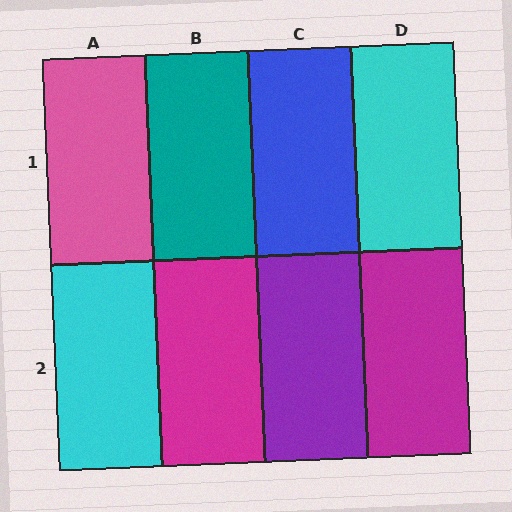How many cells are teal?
1 cell is teal.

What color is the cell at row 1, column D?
Cyan.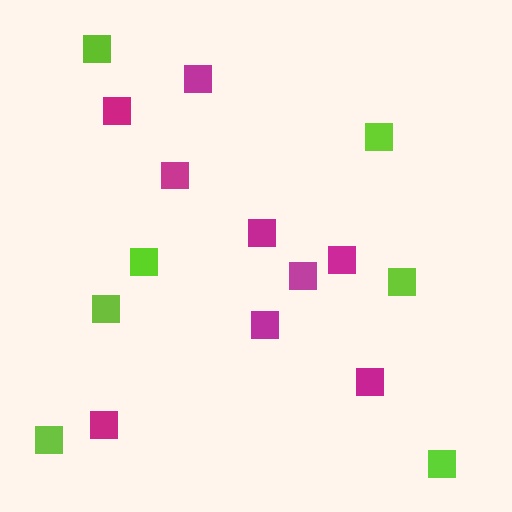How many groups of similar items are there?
There are 2 groups: one group of magenta squares (9) and one group of lime squares (7).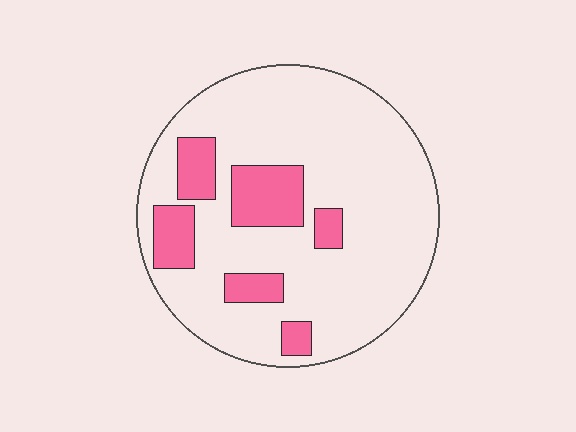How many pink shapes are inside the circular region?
6.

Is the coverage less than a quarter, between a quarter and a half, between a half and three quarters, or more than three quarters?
Less than a quarter.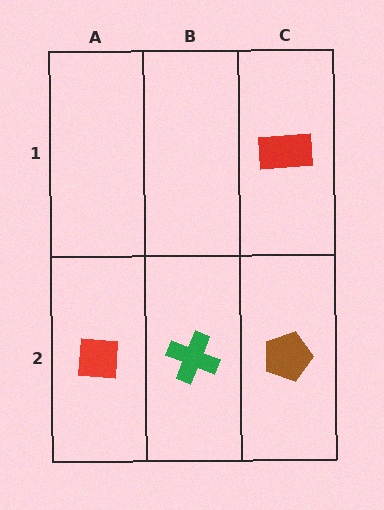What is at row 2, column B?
A green cross.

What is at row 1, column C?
A red rectangle.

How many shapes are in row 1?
1 shape.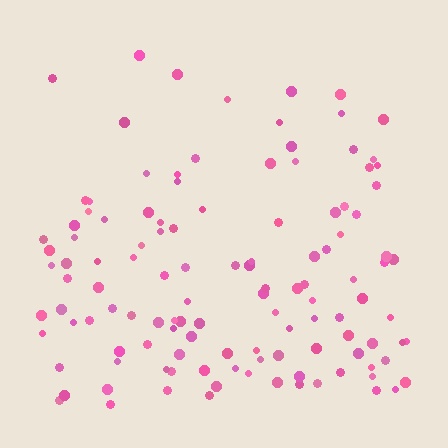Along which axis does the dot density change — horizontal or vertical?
Vertical.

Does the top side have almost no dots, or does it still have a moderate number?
Still a moderate number, just noticeably fewer than the bottom.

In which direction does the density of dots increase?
From top to bottom, with the bottom side densest.